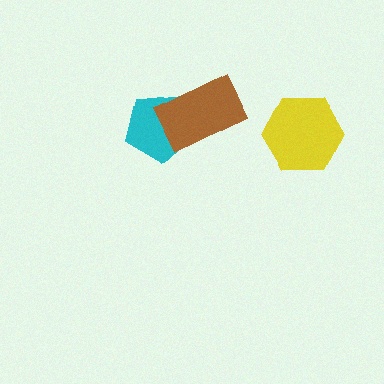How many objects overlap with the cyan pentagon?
1 object overlaps with the cyan pentagon.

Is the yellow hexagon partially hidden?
No, no other shape covers it.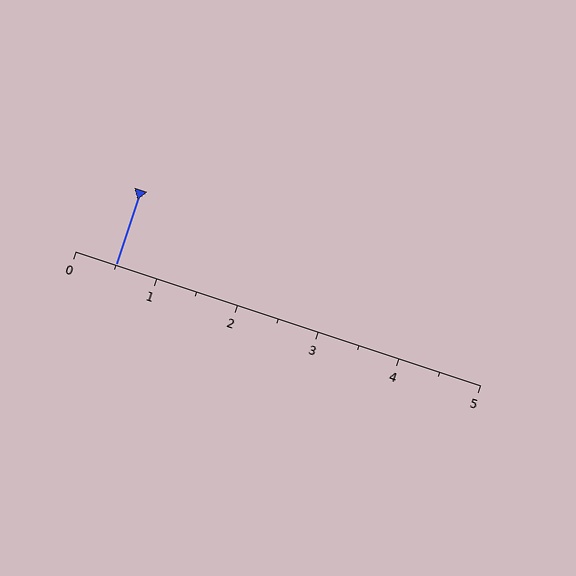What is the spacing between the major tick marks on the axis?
The major ticks are spaced 1 apart.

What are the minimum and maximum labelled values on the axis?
The axis runs from 0 to 5.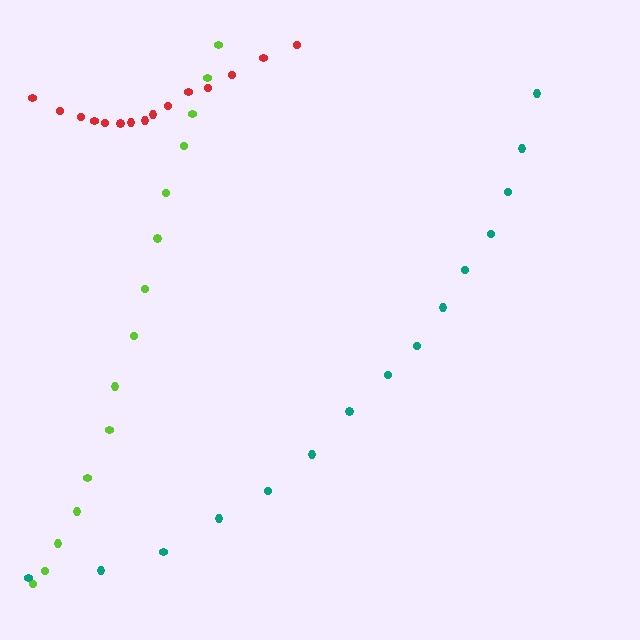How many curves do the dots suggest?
There are 3 distinct paths.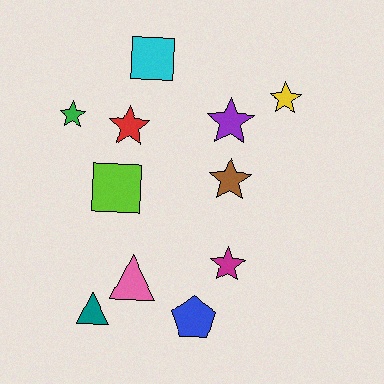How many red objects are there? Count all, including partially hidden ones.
There is 1 red object.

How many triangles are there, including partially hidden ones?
There are 2 triangles.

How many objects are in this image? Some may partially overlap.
There are 11 objects.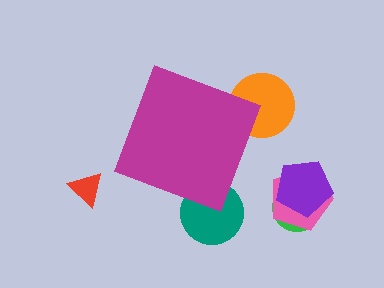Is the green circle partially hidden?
No, the green circle is fully visible.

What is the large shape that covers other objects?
A magenta diamond.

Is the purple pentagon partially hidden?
No, the purple pentagon is fully visible.